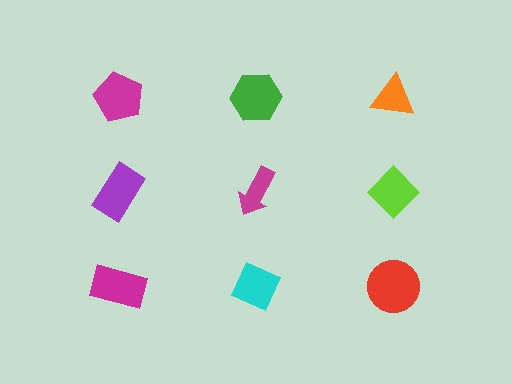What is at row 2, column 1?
A purple rectangle.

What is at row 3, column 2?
A cyan diamond.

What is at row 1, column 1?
A magenta pentagon.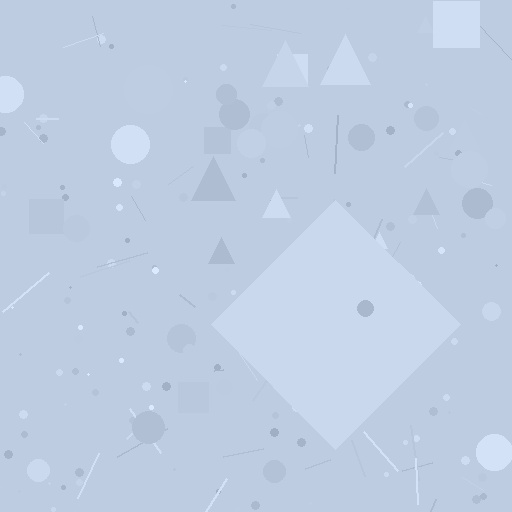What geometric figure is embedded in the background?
A diamond is embedded in the background.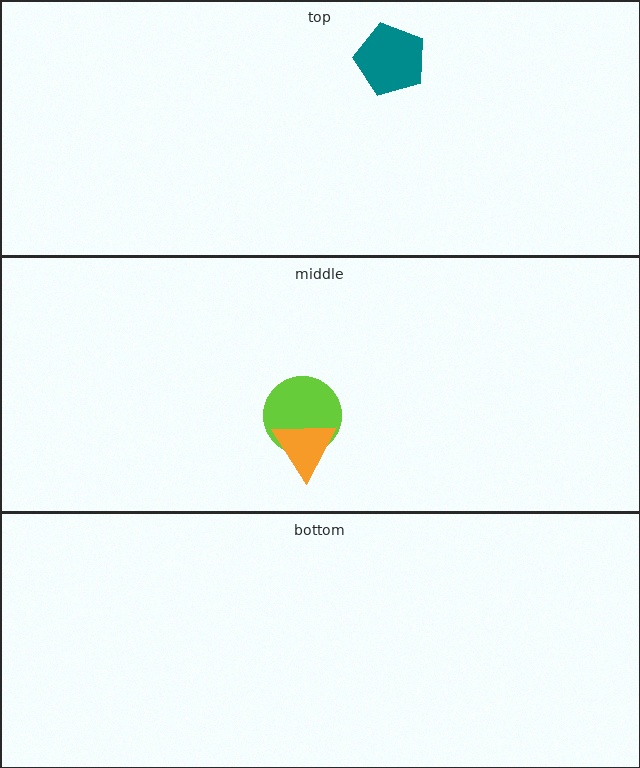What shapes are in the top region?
The teal pentagon.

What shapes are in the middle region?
The lime circle, the orange triangle.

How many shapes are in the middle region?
2.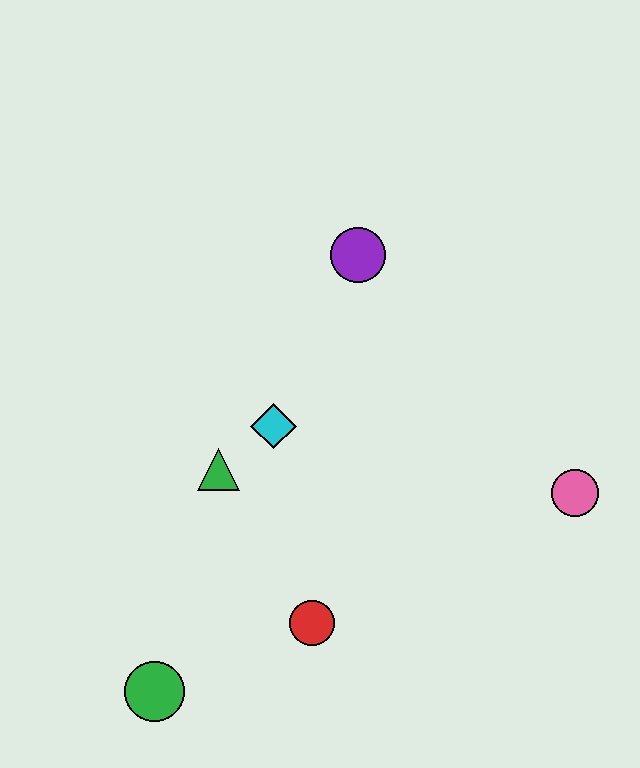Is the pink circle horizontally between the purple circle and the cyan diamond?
No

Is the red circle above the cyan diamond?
No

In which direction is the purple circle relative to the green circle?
The purple circle is above the green circle.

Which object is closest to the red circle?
The green circle is closest to the red circle.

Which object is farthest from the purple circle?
The green circle is farthest from the purple circle.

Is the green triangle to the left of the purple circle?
Yes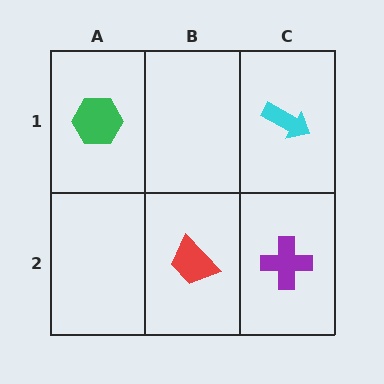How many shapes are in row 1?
2 shapes.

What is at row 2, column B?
A red trapezoid.